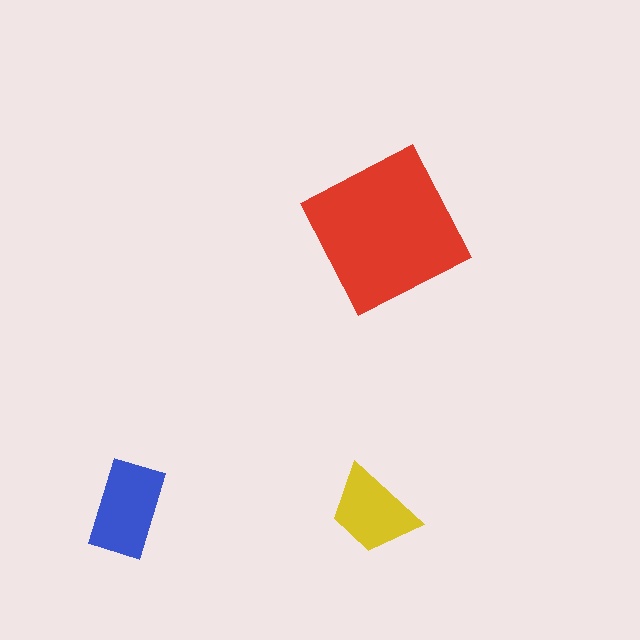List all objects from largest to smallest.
The red square, the blue rectangle, the yellow trapezoid.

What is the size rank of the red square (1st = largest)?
1st.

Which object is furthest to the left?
The blue rectangle is leftmost.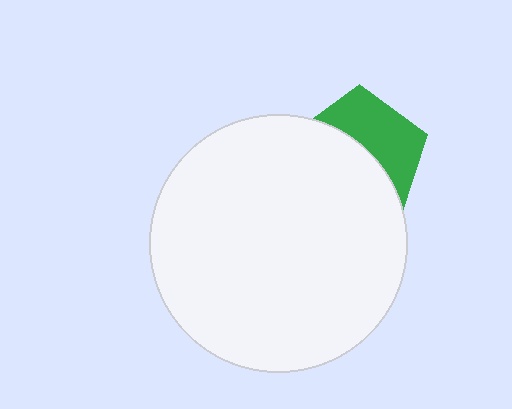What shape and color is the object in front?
The object in front is a white circle.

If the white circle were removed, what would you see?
You would see the complete green pentagon.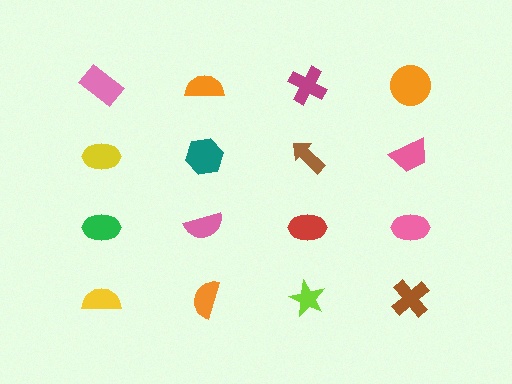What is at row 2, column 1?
A yellow ellipse.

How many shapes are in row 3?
4 shapes.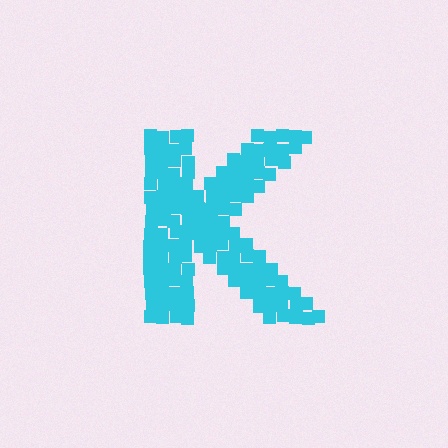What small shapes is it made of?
It is made of small squares.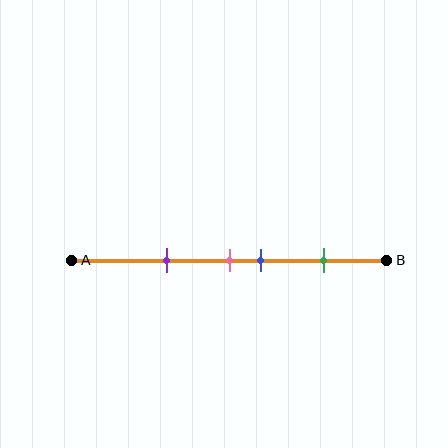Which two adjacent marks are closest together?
The pink and blue marks are the closest adjacent pair.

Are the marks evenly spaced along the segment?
No, the marks are not evenly spaced.